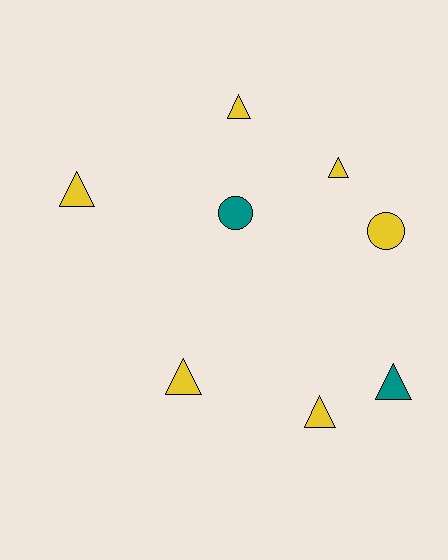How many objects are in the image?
There are 8 objects.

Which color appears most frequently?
Yellow, with 6 objects.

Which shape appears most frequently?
Triangle, with 6 objects.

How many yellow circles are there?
There is 1 yellow circle.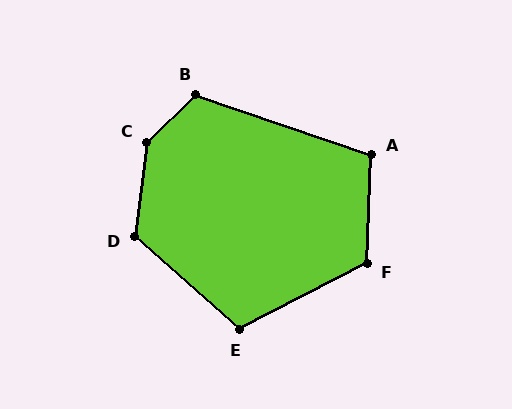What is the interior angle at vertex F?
Approximately 120 degrees (obtuse).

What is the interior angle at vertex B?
Approximately 116 degrees (obtuse).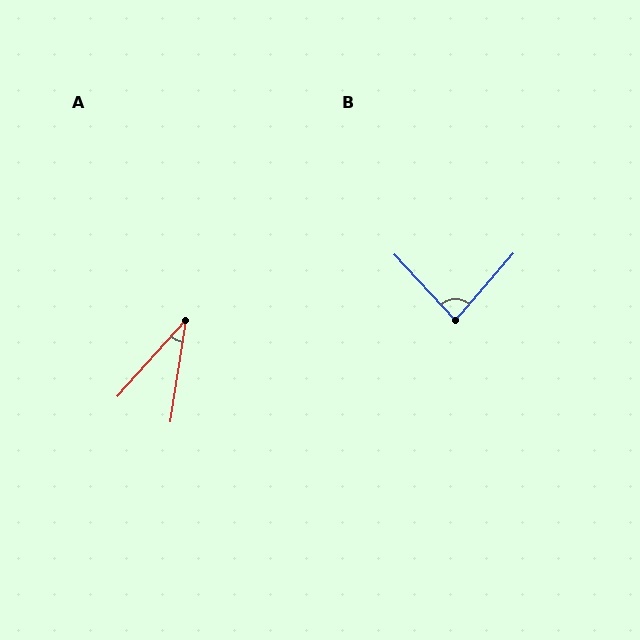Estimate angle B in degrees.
Approximately 84 degrees.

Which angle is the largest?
B, at approximately 84 degrees.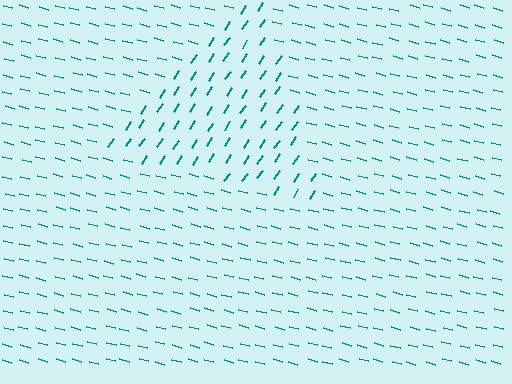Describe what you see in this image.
The image is filled with small teal line segments. A triangle region in the image has lines oriented differently from the surrounding lines, creating a visible texture boundary.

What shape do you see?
I see a triangle.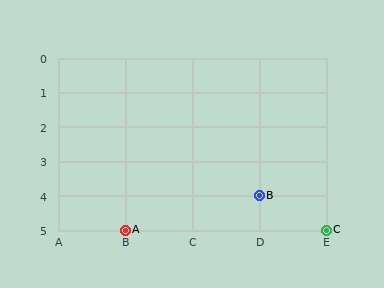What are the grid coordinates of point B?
Point B is at grid coordinates (D, 4).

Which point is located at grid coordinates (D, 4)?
Point B is at (D, 4).